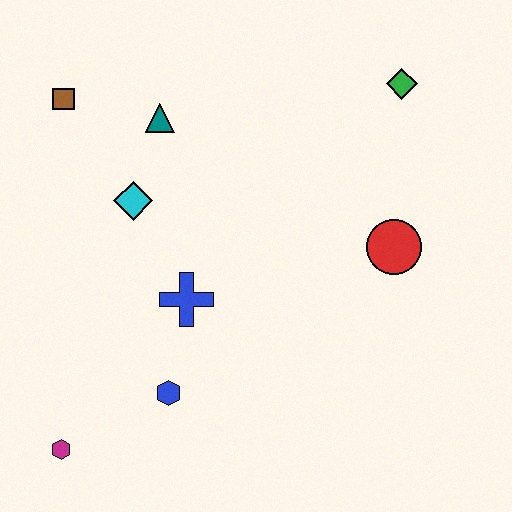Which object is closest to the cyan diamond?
The teal triangle is closest to the cyan diamond.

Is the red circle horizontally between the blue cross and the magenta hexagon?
No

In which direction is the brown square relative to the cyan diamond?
The brown square is above the cyan diamond.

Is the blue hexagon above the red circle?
No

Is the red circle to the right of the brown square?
Yes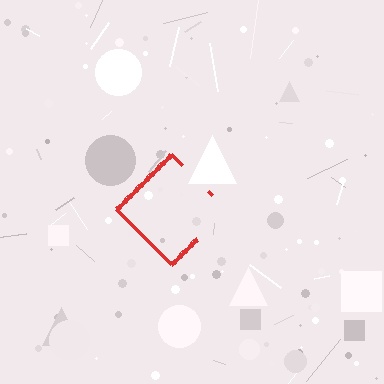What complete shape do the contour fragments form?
The contour fragments form a diamond.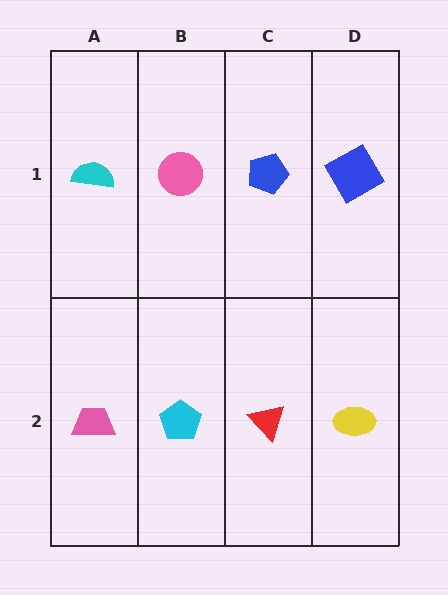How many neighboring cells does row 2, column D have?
2.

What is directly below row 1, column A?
A pink trapezoid.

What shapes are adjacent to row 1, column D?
A yellow ellipse (row 2, column D), a blue pentagon (row 1, column C).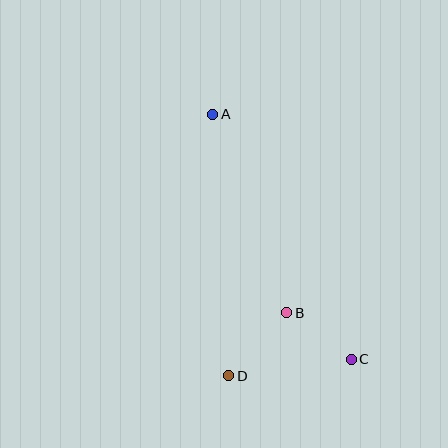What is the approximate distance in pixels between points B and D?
The distance between B and D is approximately 86 pixels.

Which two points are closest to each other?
Points B and C are closest to each other.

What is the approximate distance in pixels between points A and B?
The distance between A and B is approximately 212 pixels.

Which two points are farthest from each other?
Points A and C are farthest from each other.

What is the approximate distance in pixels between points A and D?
The distance between A and D is approximately 262 pixels.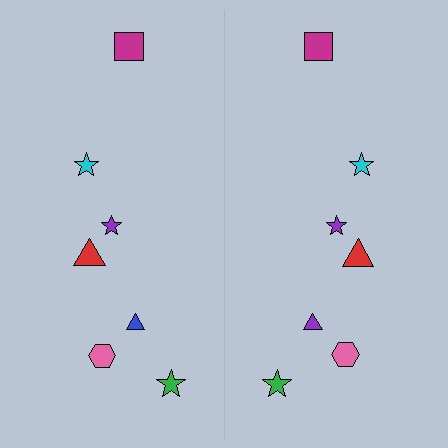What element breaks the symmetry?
The purple triangle on the right side breaks the symmetry — its mirror counterpart is blue.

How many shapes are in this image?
There are 14 shapes in this image.